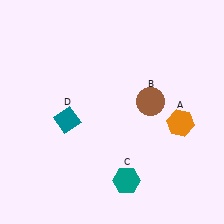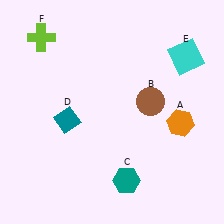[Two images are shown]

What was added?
A cyan square (E), a lime cross (F) were added in Image 2.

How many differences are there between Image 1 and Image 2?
There are 2 differences between the two images.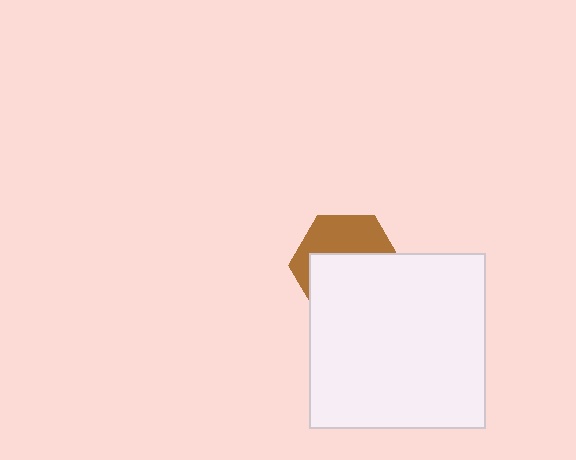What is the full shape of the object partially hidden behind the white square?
The partially hidden object is a brown hexagon.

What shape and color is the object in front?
The object in front is a white square.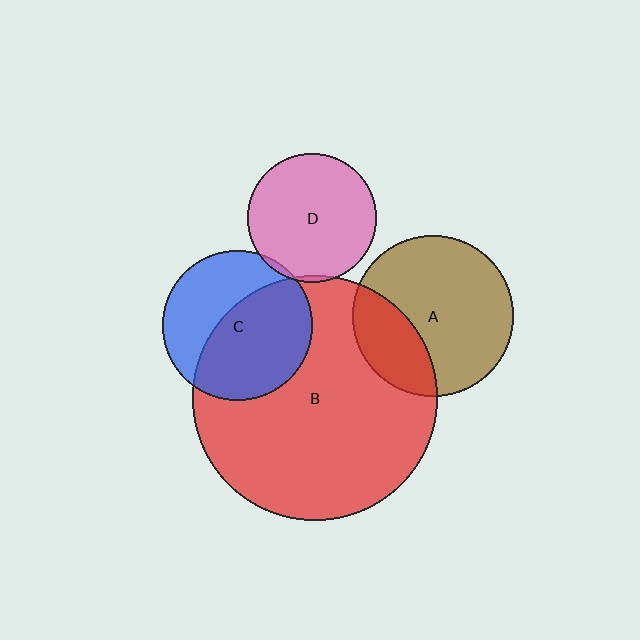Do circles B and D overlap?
Yes.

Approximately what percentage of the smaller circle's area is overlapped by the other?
Approximately 5%.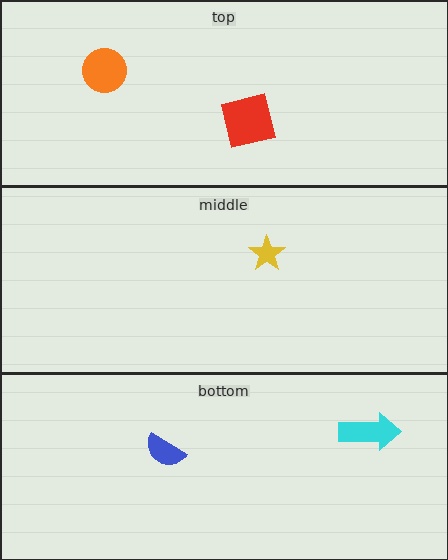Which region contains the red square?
The top region.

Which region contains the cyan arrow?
The bottom region.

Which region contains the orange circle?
The top region.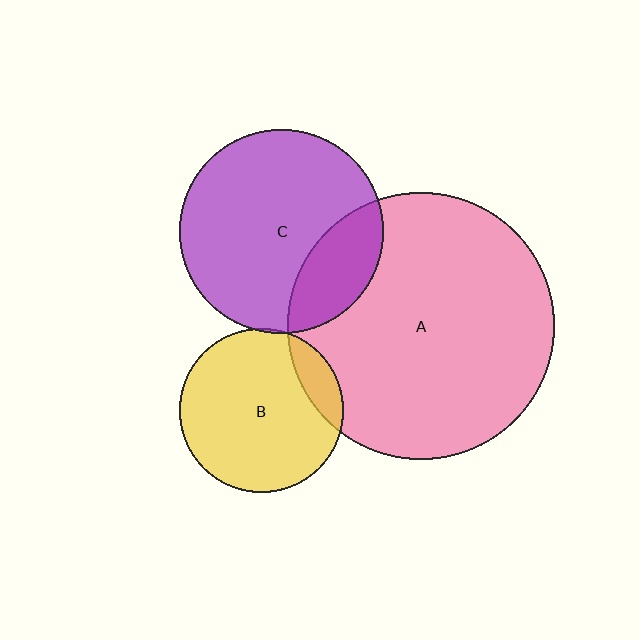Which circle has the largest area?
Circle A (pink).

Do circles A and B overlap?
Yes.